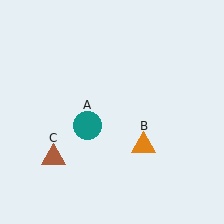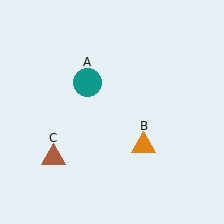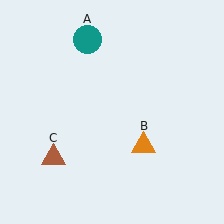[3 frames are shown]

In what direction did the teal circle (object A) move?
The teal circle (object A) moved up.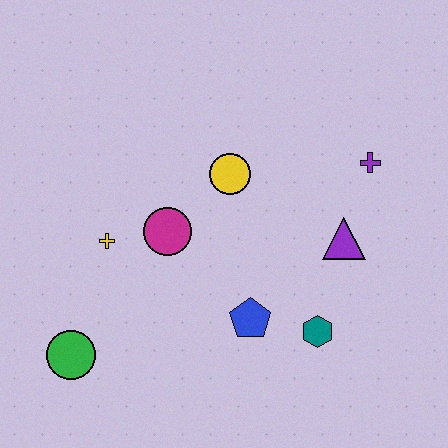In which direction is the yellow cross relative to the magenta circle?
The yellow cross is to the left of the magenta circle.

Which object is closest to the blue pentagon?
The teal hexagon is closest to the blue pentagon.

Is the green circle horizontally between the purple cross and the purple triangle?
No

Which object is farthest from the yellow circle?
The green circle is farthest from the yellow circle.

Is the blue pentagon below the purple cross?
Yes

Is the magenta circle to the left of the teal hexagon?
Yes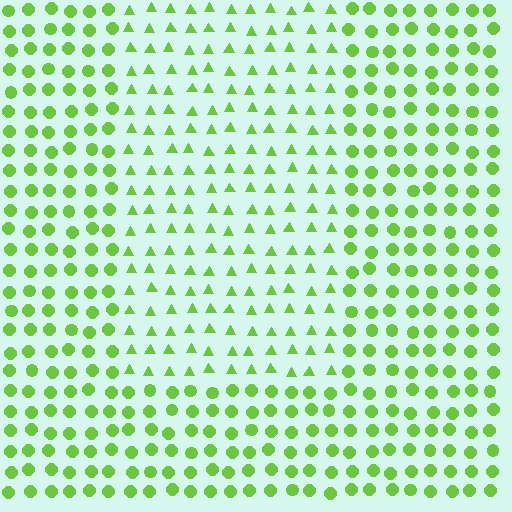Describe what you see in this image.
The image is filled with small lime elements arranged in a uniform grid. A rectangle-shaped region contains triangles, while the surrounding area contains circles. The boundary is defined purely by the change in element shape.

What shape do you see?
I see a rectangle.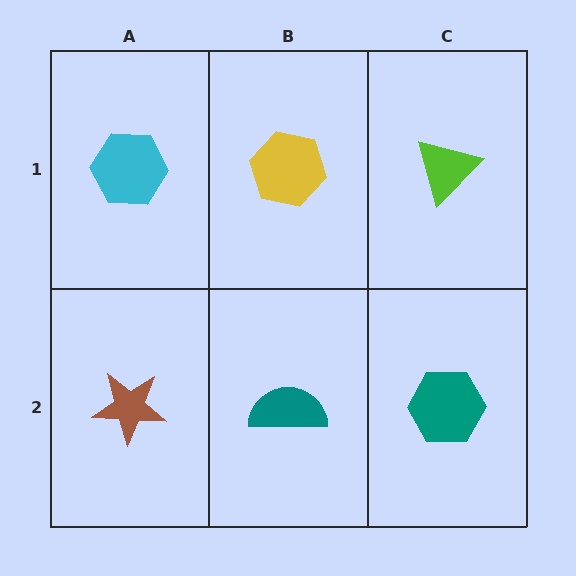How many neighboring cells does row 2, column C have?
2.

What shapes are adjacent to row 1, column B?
A teal semicircle (row 2, column B), a cyan hexagon (row 1, column A), a lime triangle (row 1, column C).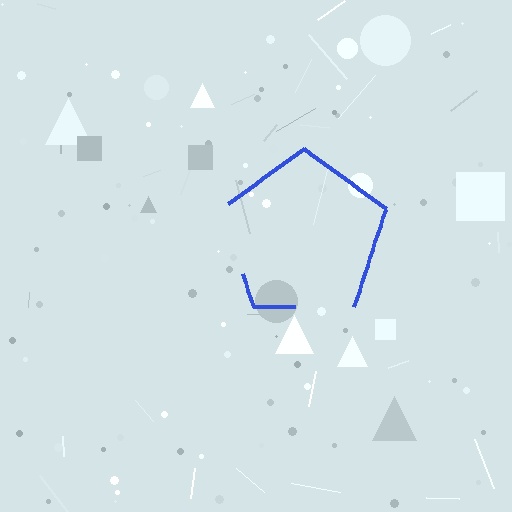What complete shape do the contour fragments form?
The contour fragments form a pentagon.